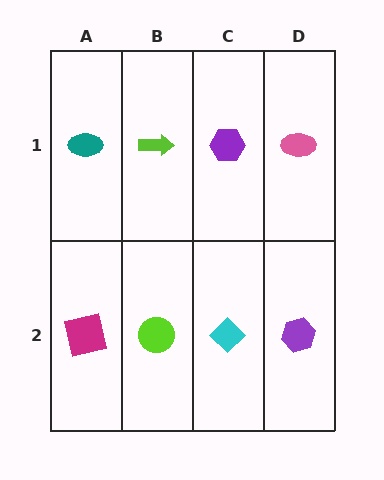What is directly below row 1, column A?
A magenta square.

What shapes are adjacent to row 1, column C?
A cyan diamond (row 2, column C), a lime arrow (row 1, column B), a pink ellipse (row 1, column D).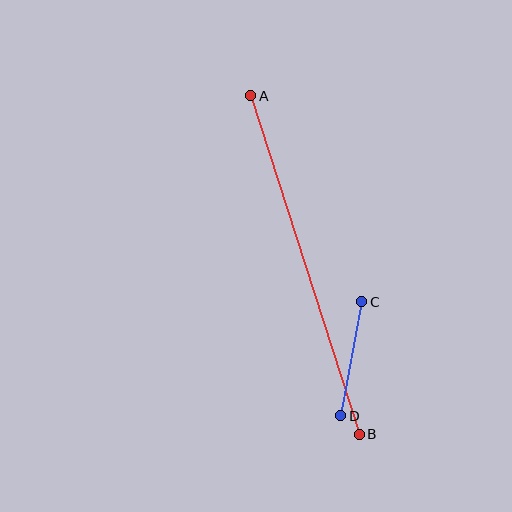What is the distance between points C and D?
The distance is approximately 116 pixels.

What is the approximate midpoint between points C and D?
The midpoint is at approximately (351, 359) pixels.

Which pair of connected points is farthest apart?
Points A and B are farthest apart.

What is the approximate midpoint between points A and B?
The midpoint is at approximately (305, 265) pixels.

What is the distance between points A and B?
The distance is approximately 356 pixels.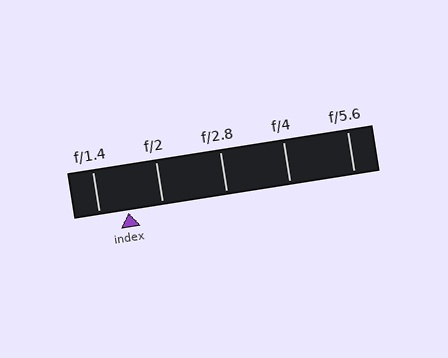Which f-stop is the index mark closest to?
The index mark is closest to f/1.4.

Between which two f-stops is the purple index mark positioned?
The index mark is between f/1.4 and f/2.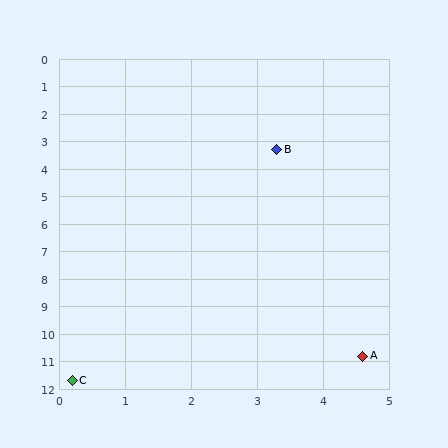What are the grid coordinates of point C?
Point C is at approximately (0.2, 11.7).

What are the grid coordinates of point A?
Point A is at approximately (4.6, 10.8).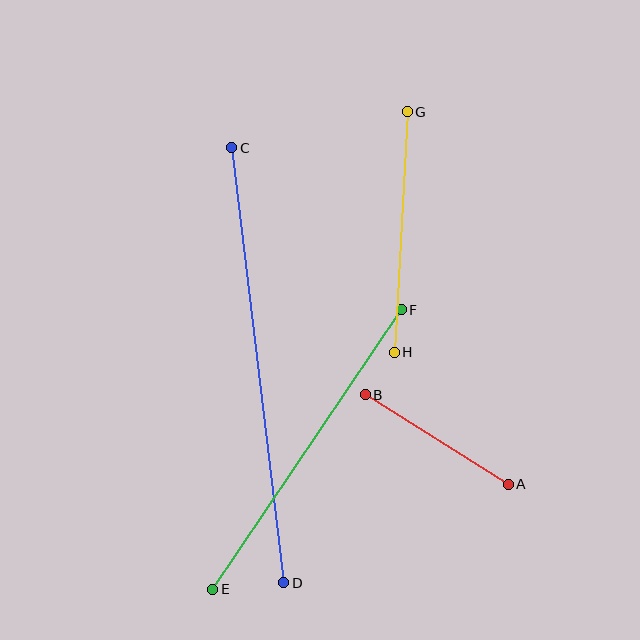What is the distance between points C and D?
The distance is approximately 438 pixels.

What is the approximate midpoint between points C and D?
The midpoint is at approximately (258, 365) pixels.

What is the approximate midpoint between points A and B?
The midpoint is at approximately (437, 439) pixels.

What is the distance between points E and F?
The distance is approximately 337 pixels.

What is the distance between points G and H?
The distance is approximately 241 pixels.